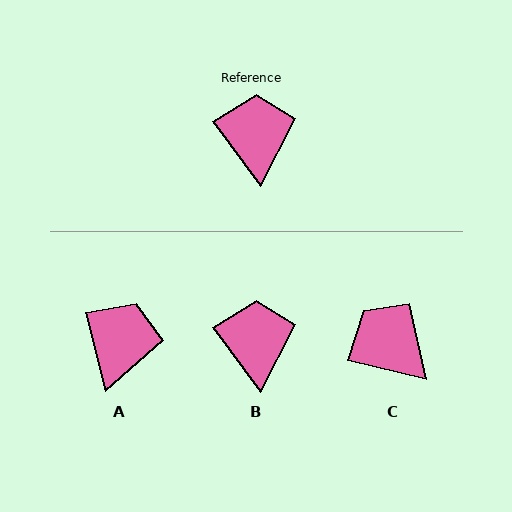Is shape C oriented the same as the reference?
No, it is off by about 40 degrees.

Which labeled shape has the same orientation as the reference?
B.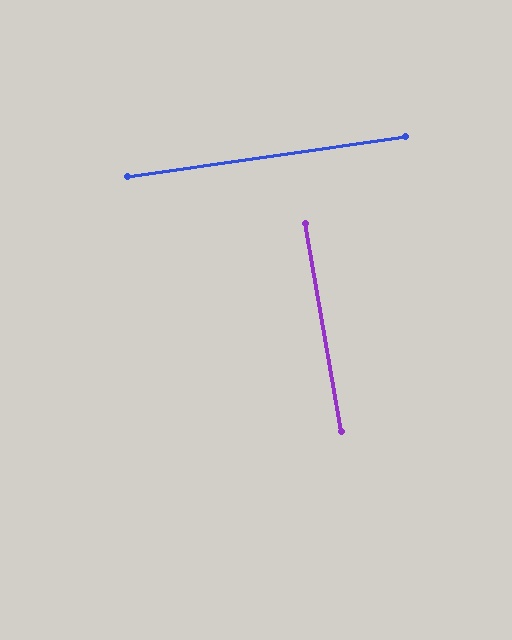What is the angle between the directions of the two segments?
Approximately 89 degrees.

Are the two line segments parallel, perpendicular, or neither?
Perpendicular — they meet at approximately 89°.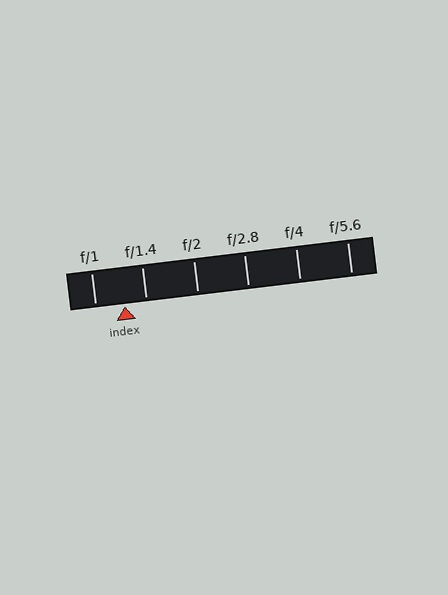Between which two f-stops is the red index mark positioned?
The index mark is between f/1 and f/1.4.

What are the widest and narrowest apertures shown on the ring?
The widest aperture shown is f/1 and the narrowest is f/5.6.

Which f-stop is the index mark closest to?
The index mark is closest to f/1.4.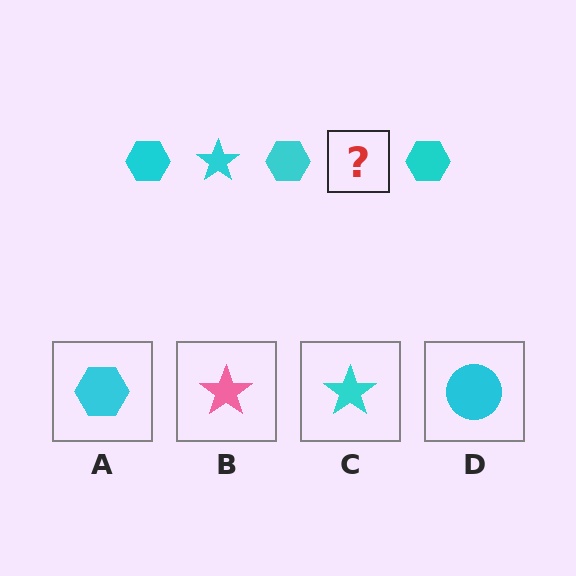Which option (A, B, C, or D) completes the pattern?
C.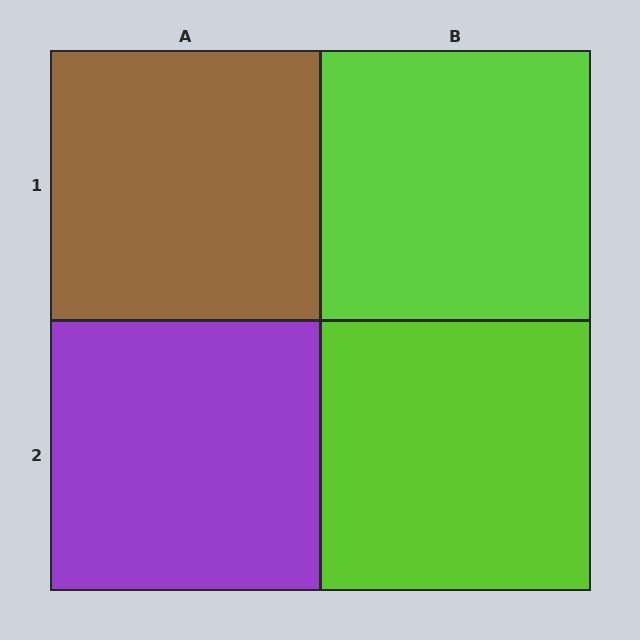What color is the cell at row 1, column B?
Lime.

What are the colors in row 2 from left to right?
Purple, lime.